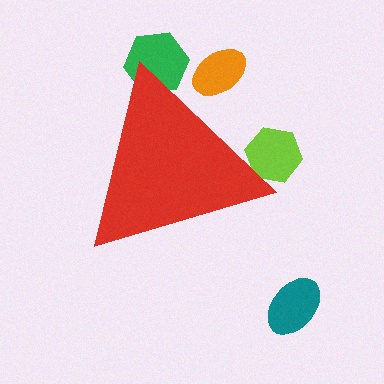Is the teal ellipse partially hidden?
No, the teal ellipse is fully visible.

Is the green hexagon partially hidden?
Yes, the green hexagon is partially hidden behind the red triangle.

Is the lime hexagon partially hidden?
Yes, the lime hexagon is partially hidden behind the red triangle.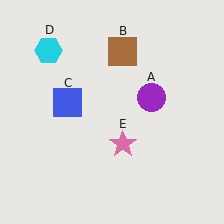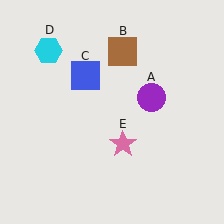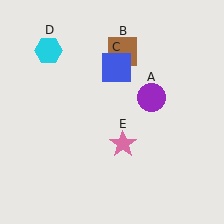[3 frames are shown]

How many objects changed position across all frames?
1 object changed position: blue square (object C).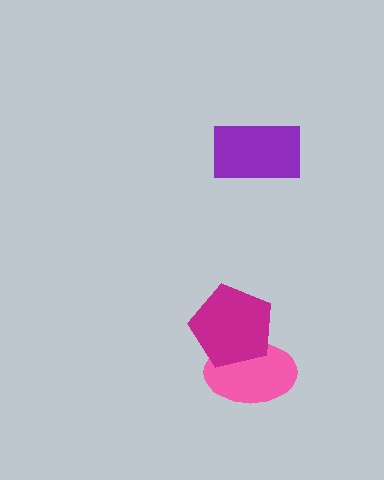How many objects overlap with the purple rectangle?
0 objects overlap with the purple rectangle.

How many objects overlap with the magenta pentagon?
1 object overlaps with the magenta pentagon.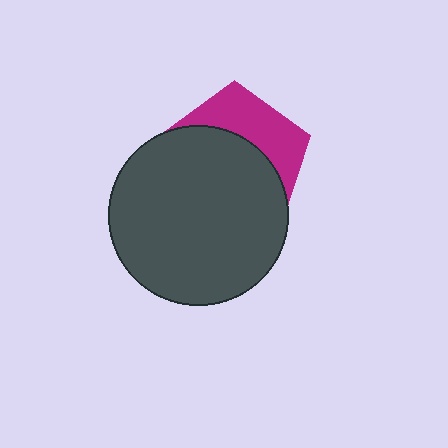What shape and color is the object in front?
The object in front is a dark gray circle.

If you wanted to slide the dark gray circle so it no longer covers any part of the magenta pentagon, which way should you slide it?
Slide it down — that is the most direct way to separate the two shapes.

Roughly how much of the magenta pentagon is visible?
A small part of it is visible (roughly 36%).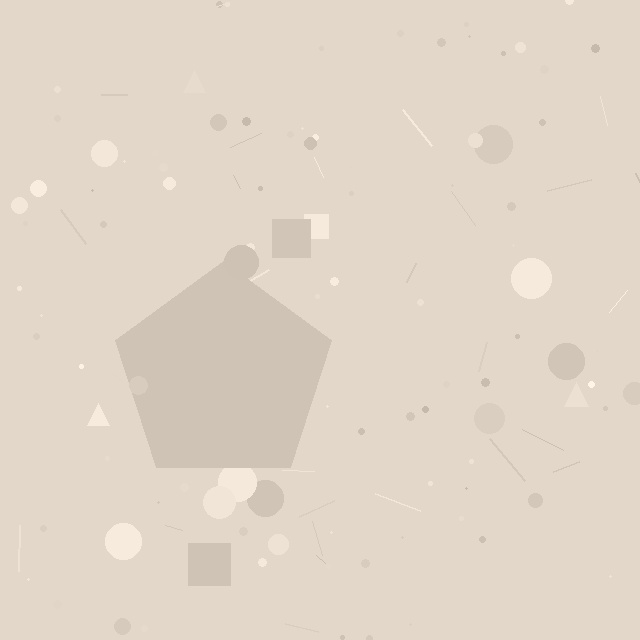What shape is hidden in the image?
A pentagon is hidden in the image.